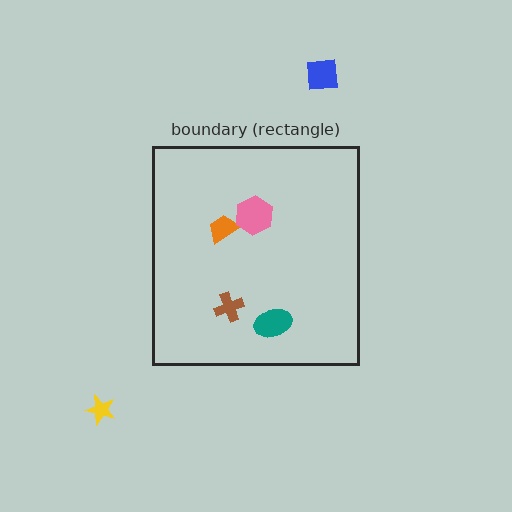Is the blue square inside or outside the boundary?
Outside.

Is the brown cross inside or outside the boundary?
Inside.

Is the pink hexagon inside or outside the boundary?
Inside.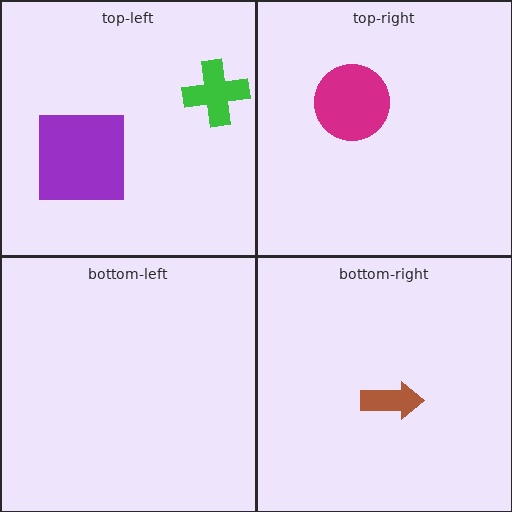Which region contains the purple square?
The top-left region.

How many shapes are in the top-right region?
1.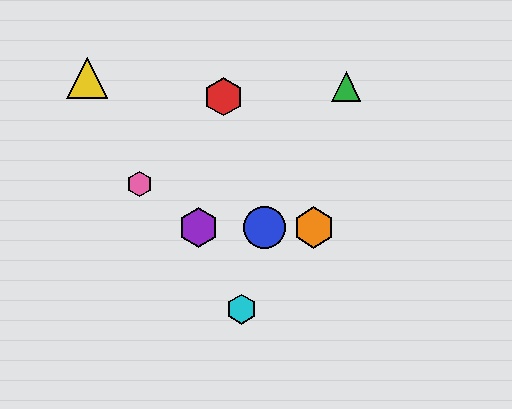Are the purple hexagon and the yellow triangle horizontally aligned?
No, the purple hexagon is at y≈227 and the yellow triangle is at y≈78.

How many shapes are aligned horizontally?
3 shapes (the blue circle, the purple hexagon, the orange hexagon) are aligned horizontally.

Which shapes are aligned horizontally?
The blue circle, the purple hexagon, the orange hexagon are aligned horizontally.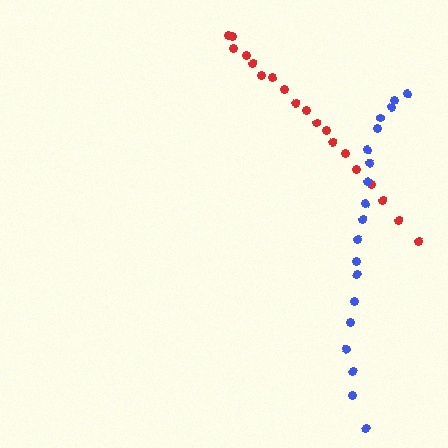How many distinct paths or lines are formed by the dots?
There are 2 distinct paths.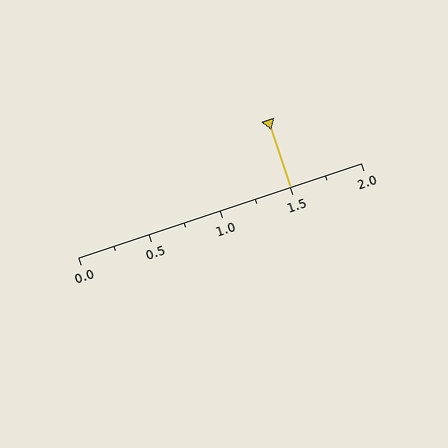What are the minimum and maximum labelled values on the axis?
The axis runs from 0.0 to 2.0.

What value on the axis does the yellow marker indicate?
The marker indicates approximately 1.5.